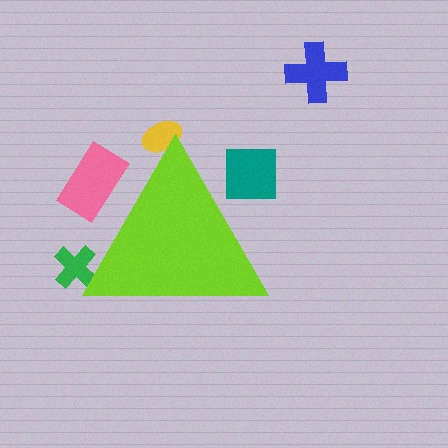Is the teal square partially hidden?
Yes, the teal square is partially hidden behind the lime triangle.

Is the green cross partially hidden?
Yes, the green cross is partially hidden behind the lime triangle.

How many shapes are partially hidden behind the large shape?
4 shapes are partially hidden.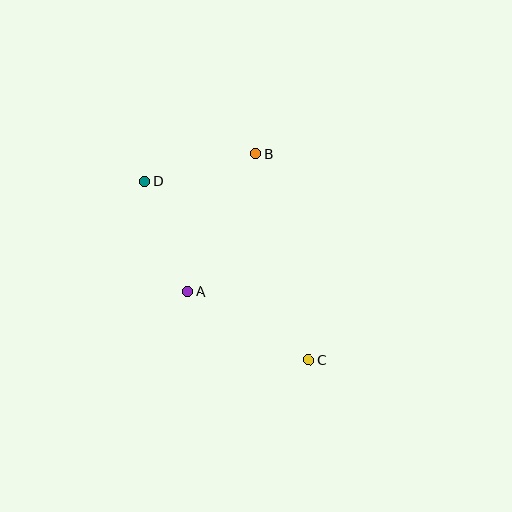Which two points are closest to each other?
Points B and D are closest to each other.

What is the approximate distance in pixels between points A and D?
The distance between A and D is approximately 119 pixels.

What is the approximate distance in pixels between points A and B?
The distance between A and B is approximately 154 pixels.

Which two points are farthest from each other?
Points C and D are farthest from each other.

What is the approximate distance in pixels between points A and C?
The distance between A and C is approximately 139 pixels.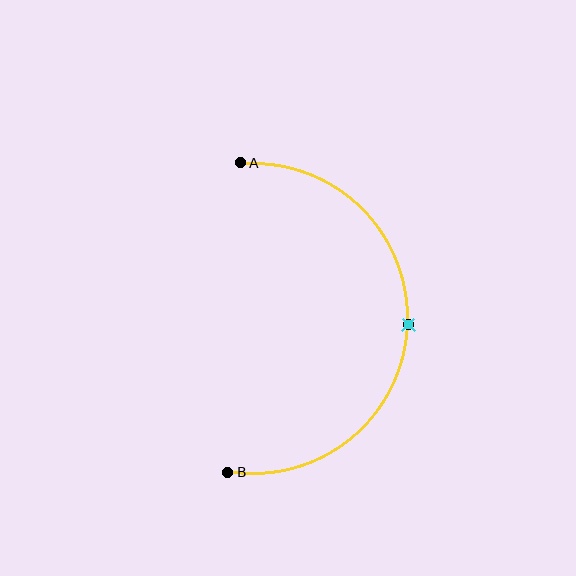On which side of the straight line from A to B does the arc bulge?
The arc bulges to the right of the straight line connecting A and B.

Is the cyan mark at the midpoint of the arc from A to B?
Yes. The cyan mark lies on the arc at equal arc-length from both A and B — it is the arc midpoint.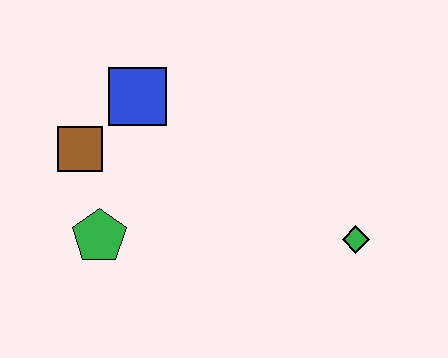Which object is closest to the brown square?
The blue square is closest to the brown square.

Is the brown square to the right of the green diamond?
No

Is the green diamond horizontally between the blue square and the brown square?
No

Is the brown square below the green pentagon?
No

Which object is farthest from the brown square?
The green diamond is farthest from the brown square.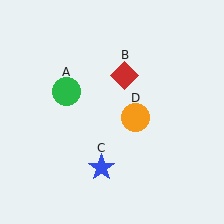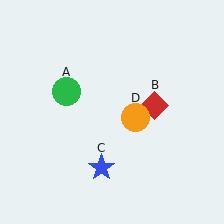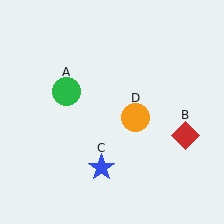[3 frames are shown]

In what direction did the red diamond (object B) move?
The red diamond (object B) moved down and to the right.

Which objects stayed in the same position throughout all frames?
Green circle (object A) and blue star (object C) and orange circle (object D) remained stationary.